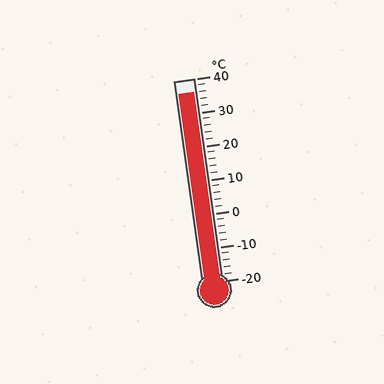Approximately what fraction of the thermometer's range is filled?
The thermometer is filled to approximately 95% of its range.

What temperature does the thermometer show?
The thermometer shows approximately 36°C.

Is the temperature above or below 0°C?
The temperature is above 0°C.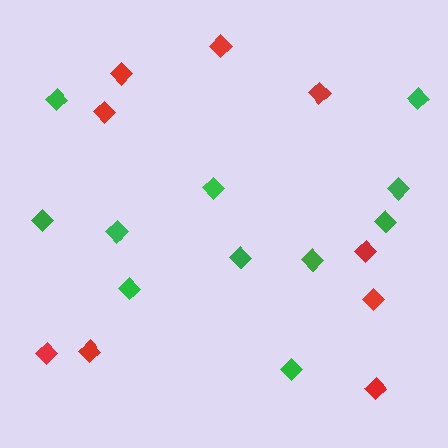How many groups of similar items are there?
There are 2 groups: one group of red diamonds (9) and one group of green diamonds (11).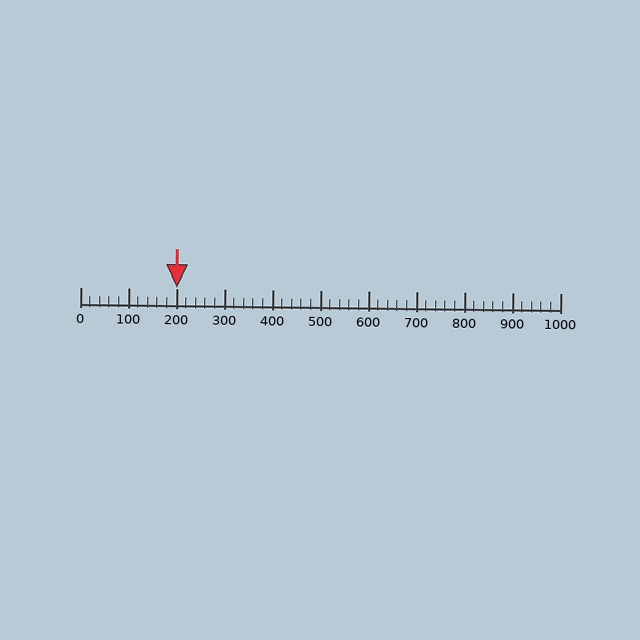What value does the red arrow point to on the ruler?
The red arrow points to approximately 200.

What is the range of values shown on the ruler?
The ruler shows values from 0 to 1000.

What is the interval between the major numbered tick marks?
The major tick marks are spaced 100 units apart.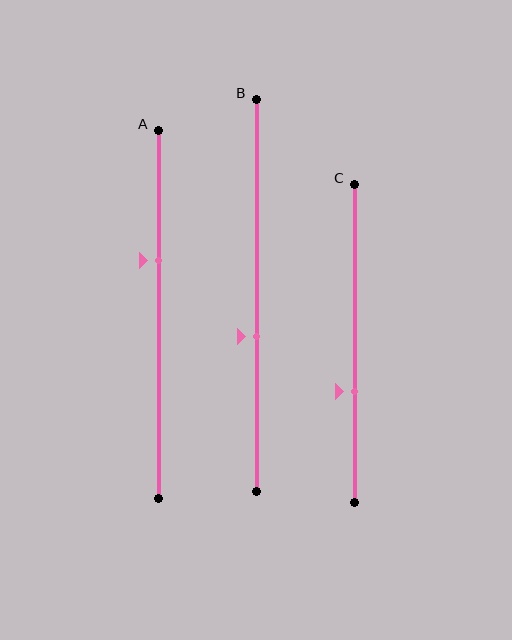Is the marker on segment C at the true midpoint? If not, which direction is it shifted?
No, the marker on segment C is shifted downward by about 15% of the segment length.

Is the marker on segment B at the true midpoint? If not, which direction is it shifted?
No, the marker on segment B is shifted downward by about 10% of the segment length.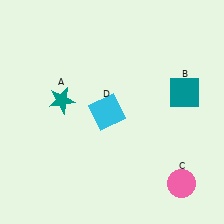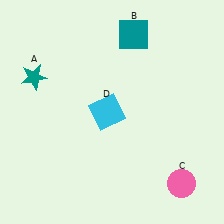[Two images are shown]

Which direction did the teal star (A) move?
The teal star (A) moved left.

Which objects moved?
The objects that moved are: the teal star (A), the teal square (B).